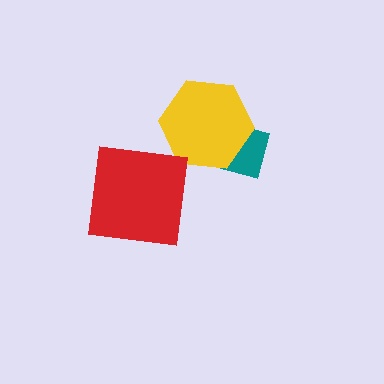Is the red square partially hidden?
No, no other shape covers it.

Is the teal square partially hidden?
Yes, it is partially covered by another shape.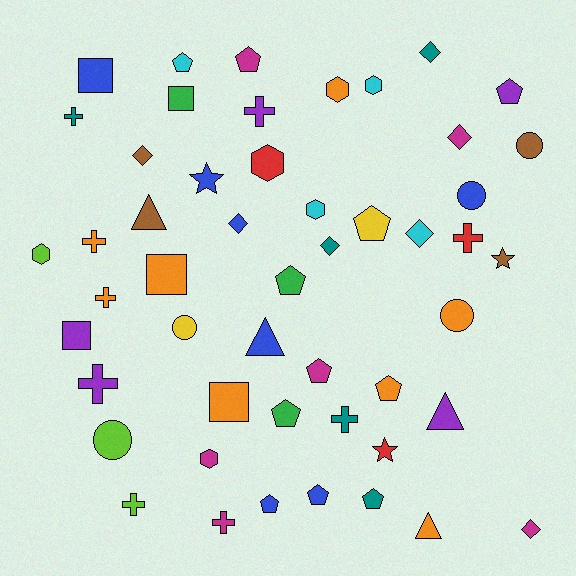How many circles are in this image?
There are 5 circles.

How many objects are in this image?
There are 50 objects.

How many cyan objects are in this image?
There are 4 cyan objects.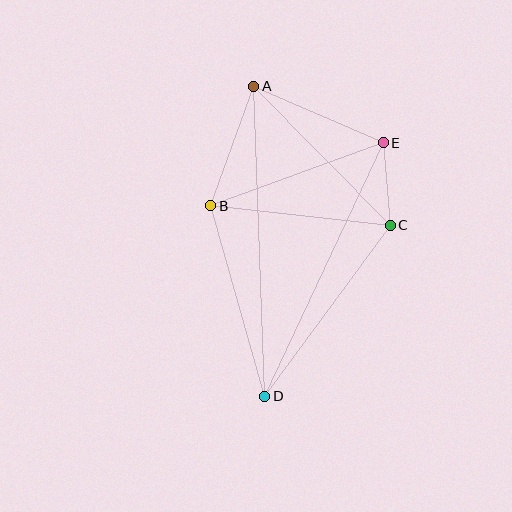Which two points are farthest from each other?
Points A and D are farthest from each other.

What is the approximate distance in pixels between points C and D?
The distance between C and D is approximately 212 pixels.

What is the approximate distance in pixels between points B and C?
The distance between B and C is approximately 180 pixels.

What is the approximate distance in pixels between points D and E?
The distance between D and E is approximately 280 pixels.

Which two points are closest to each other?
Points C and E are closest to each other.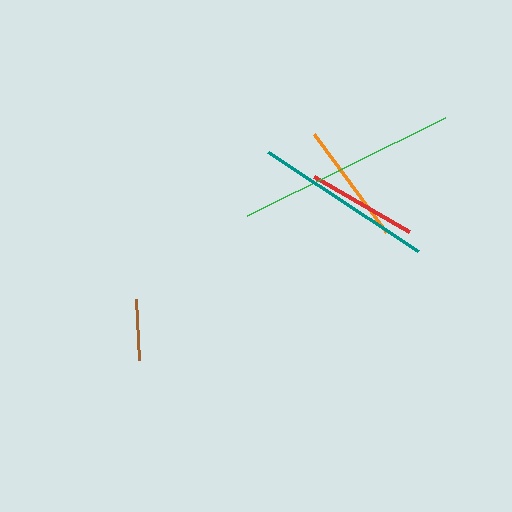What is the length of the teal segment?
The teal segment is approximately 180 pixels long.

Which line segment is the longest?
The green line is the longest at approximately 221 pixels.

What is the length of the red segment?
The red segment is approximately 109 pixels long.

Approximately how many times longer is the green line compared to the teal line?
The green line is approximately 1.2 times the length of the teal line.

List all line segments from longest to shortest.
From longest to shortest: green, teal, orange, red, brown.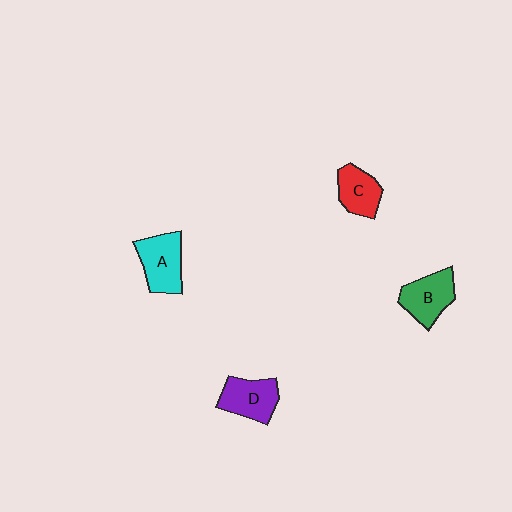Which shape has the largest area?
Shape A (cyan).